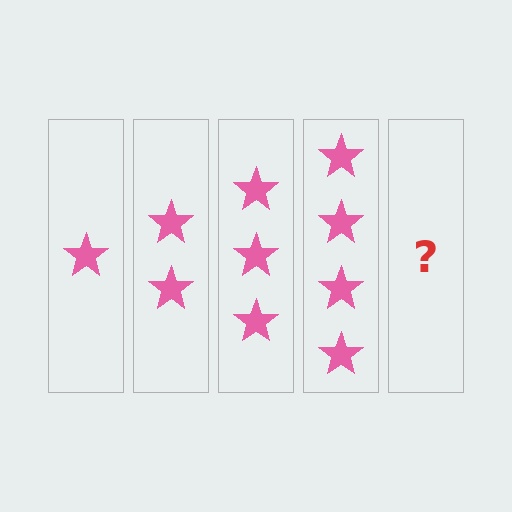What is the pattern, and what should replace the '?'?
The pattern is that each step adds one more star. The '?' should be 5 stars.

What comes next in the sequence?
The next element should be 5 stars.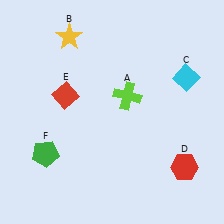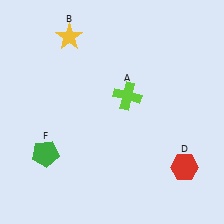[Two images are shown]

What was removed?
The cyan diamond (C), the red diamond (E) were removed in Image 2.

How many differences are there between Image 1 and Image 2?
There are 2 differences between the two images.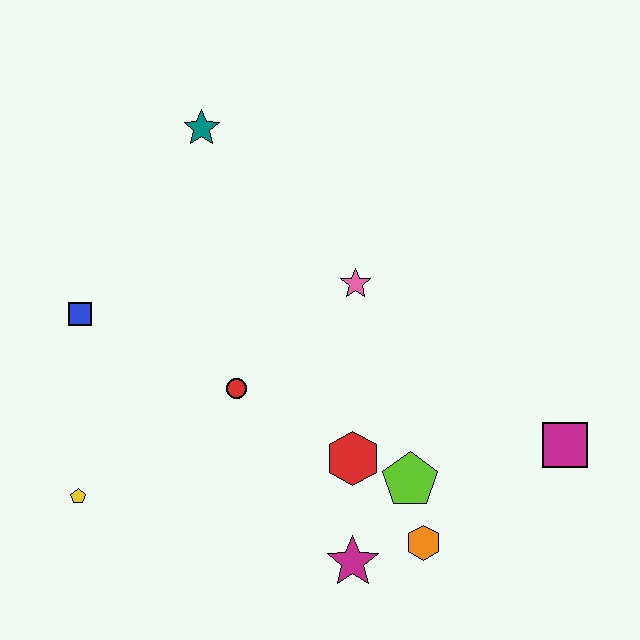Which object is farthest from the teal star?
The magenta square is farthest from the teal star.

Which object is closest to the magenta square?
The lime pentagon is closest to the magenta square.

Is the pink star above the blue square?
Yes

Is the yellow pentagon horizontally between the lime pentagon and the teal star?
No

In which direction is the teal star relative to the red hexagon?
The teal star is above the red hexagon.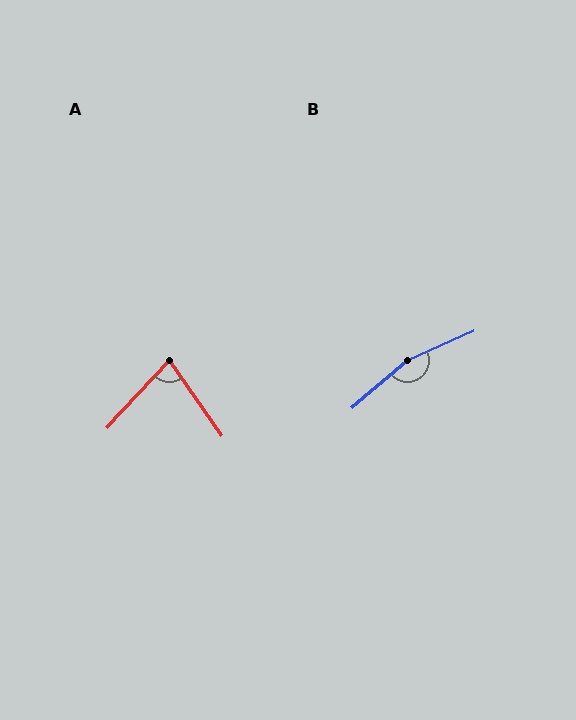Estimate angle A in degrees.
Approximately 78 degrees.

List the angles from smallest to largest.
A (78°), B (163°).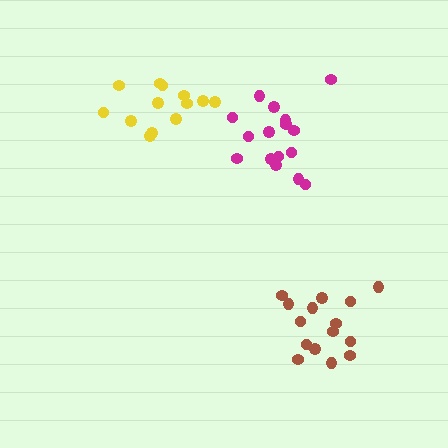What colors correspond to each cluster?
The clusters are colored: brown, yellow, magenta.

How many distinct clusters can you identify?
There are 3 distinct clusters.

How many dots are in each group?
Group 1: 15 dots, Group 2: 13 dots, Group 3: 16 dots (44 total).